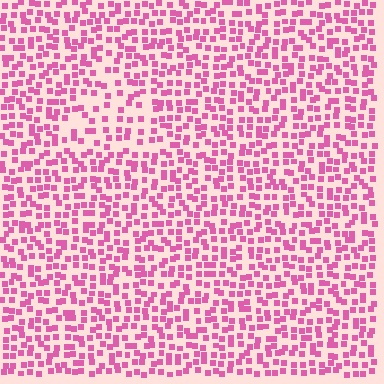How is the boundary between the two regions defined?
The boundary is defined by a change in element density (approximately 1.6x ratio). All elements are the same color, size, and shape.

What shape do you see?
I see a triangle.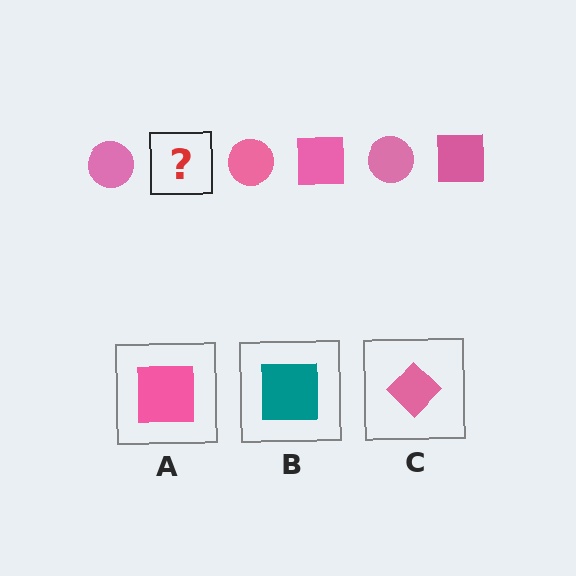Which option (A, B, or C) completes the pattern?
A.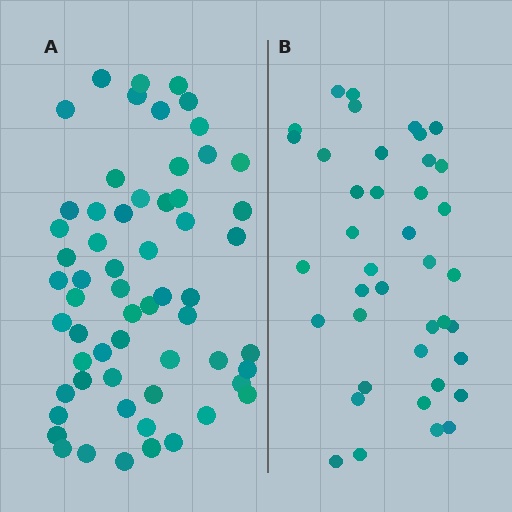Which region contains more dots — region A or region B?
Region A (the left region) has more dots.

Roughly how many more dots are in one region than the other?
Region A has approximately 20 more dots than region B.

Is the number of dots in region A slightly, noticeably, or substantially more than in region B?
Region A has substantially more. The ratio is roughly 1.5 to 1.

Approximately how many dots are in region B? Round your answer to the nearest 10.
About 40 dots.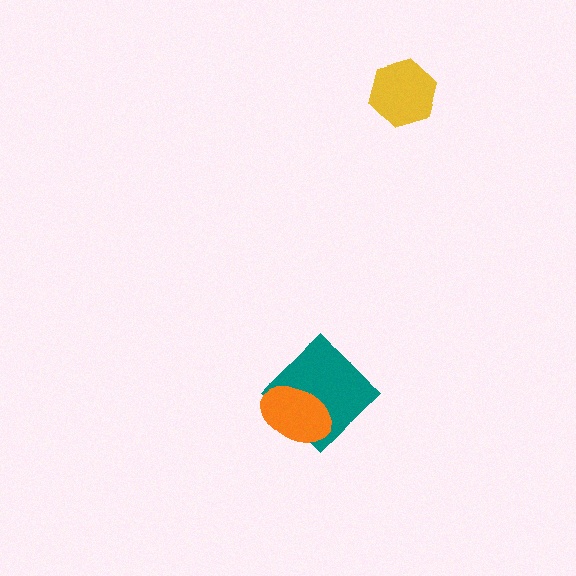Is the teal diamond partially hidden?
Yes, it is partially covered by another shape.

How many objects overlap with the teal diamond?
1 object overlaps with the teal diamond.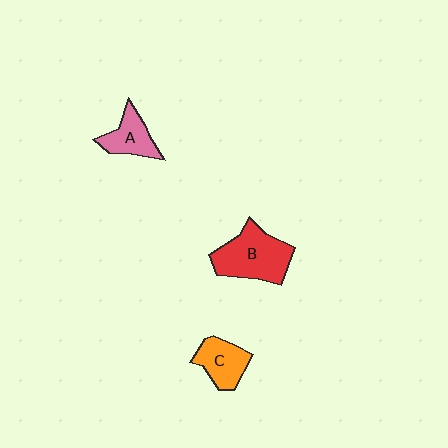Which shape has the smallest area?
Shape A (pink).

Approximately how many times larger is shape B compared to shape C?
Approximately 1.7 times.